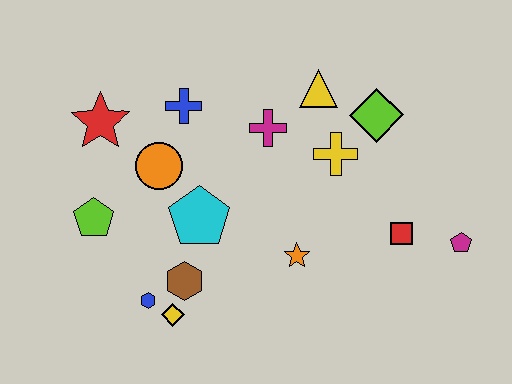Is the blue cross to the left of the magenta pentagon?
Yes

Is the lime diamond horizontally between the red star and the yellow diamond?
No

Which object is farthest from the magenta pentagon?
The red star is farthest from the magenta pentagon.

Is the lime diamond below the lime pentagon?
No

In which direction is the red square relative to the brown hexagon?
The red square is to the right of the brown hexagon.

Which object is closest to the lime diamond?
The yellow cross is closest to the lime diamond.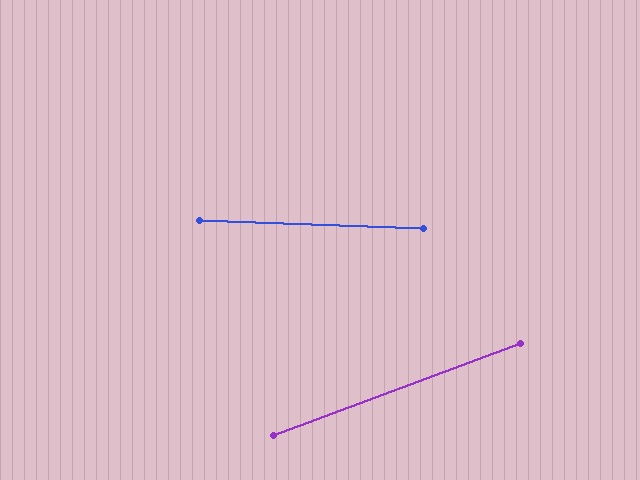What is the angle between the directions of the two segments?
Approximately 23 degrees.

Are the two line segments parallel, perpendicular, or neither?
Neither parallel nor perpendicular — they differ by about 23°.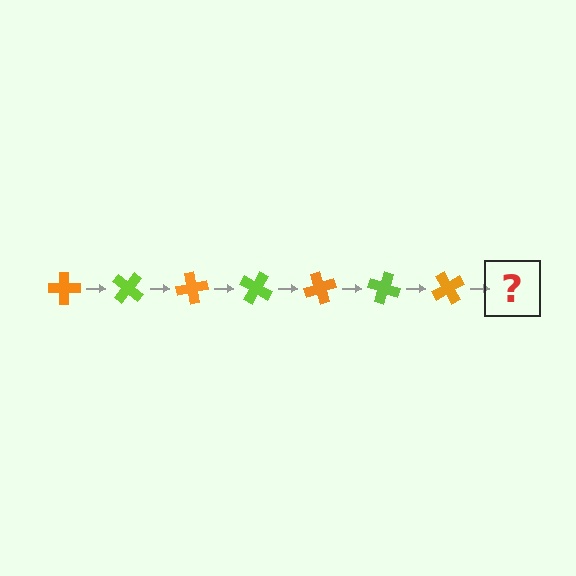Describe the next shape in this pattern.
It should be a lime cross, rotated 280 degrees from the start.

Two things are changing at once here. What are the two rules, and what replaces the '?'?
The two rules are that it rotates 40 degrees each step and the color cycles through orange and lime. The '?' should be a lime cross, rotated 280 degrees from the start.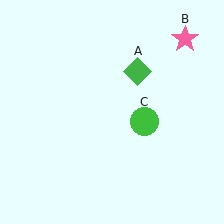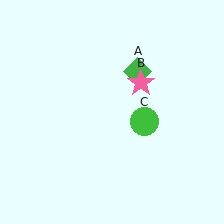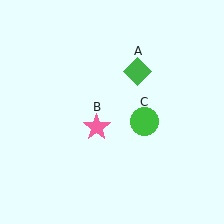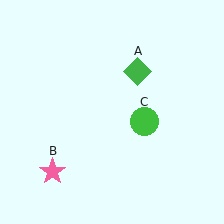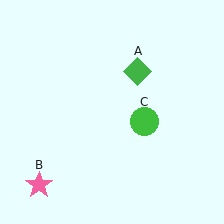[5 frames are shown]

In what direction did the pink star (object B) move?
The pink star (object B) moved down and to the left.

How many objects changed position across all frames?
1 object changed position: pink star (object B).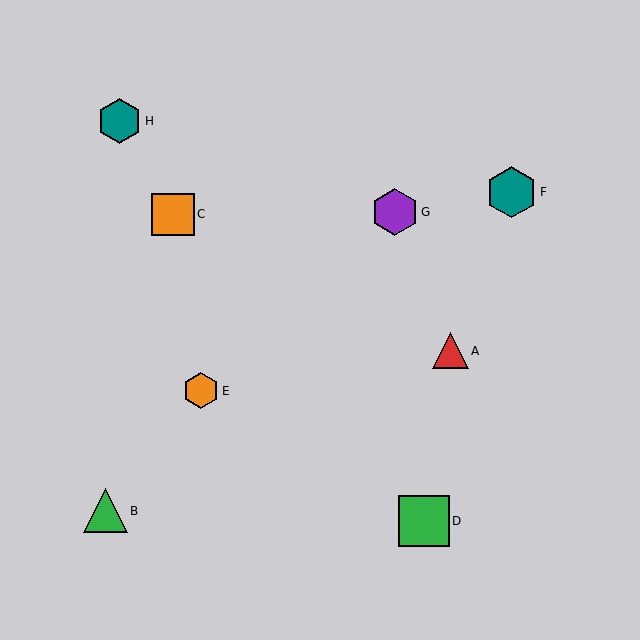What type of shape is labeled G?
Shape G is a purple hexagon.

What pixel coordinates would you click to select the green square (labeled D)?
Click at (424, 521) to select the green square D.